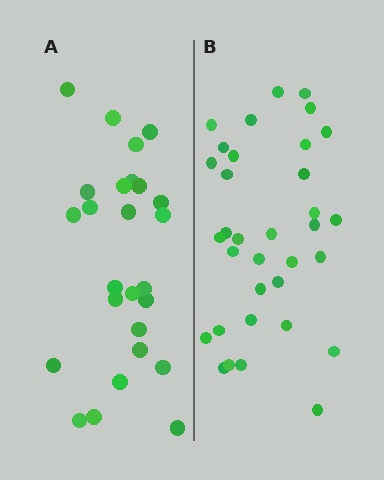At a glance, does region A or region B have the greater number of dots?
Region B (the right region) has more dots.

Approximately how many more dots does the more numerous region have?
Region B has roughly 8 or so more dots than region A.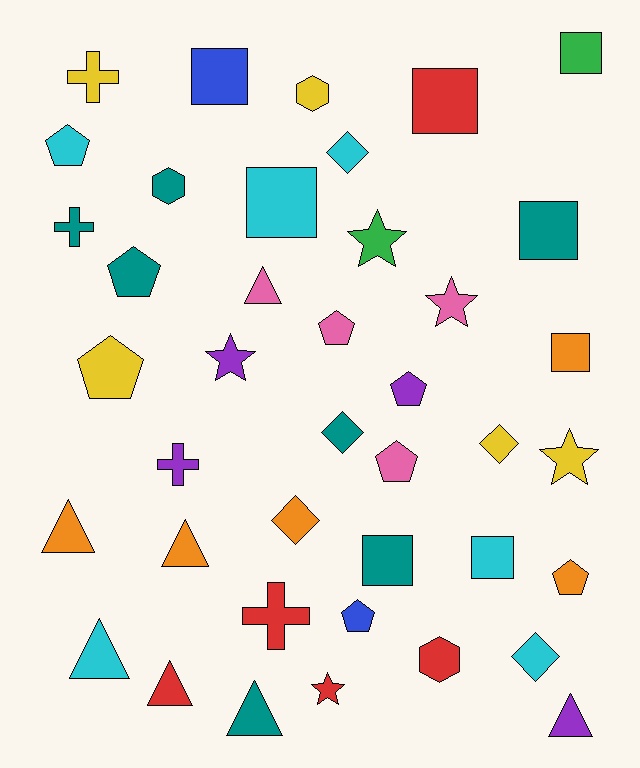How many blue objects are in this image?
There are 2 blue objects.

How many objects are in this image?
There are 40 objects.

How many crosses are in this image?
There are 4 crosses.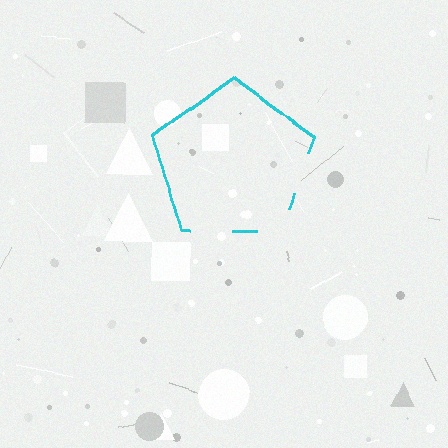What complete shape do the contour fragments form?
The contour fragments form a pentagon.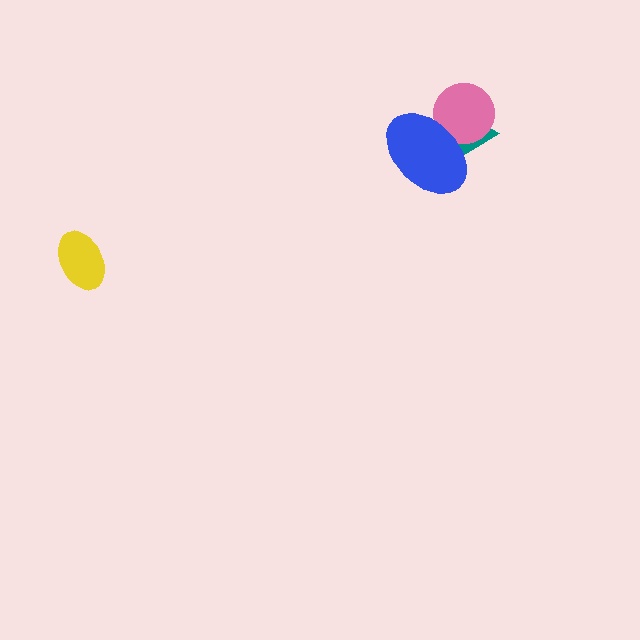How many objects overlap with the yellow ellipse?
0 objects overlap with the yellow ellipse.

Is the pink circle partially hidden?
Yes, it is partially covered by another shape.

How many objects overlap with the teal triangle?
2 objects overlap with the teal triangle.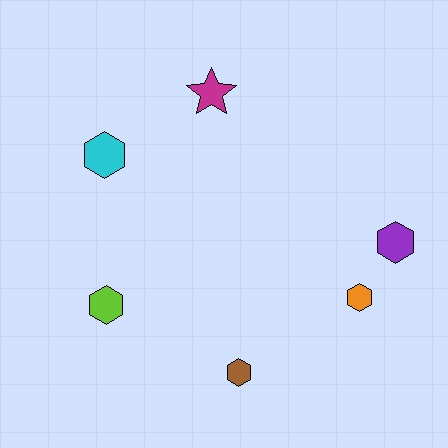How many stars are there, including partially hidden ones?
There is 1 star.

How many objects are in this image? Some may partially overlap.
There are 6 objects.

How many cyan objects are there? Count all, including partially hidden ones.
There is 1 cyan object.